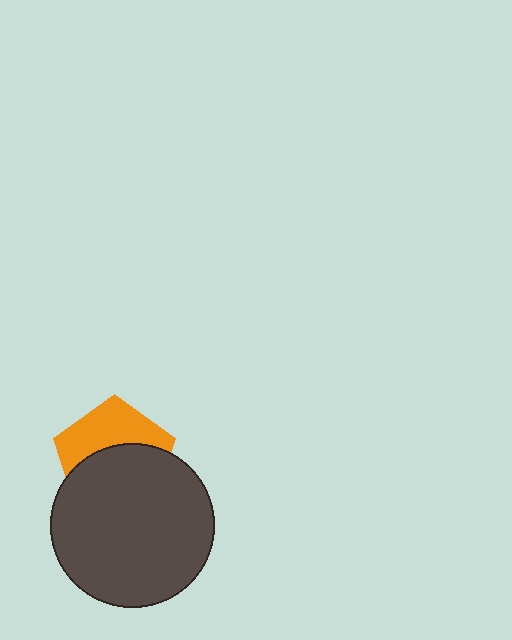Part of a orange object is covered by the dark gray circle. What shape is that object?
It is a pentagon.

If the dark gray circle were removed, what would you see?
You would see the complete orange pentagon.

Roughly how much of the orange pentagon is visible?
A small part of it is visible (roughly 43%).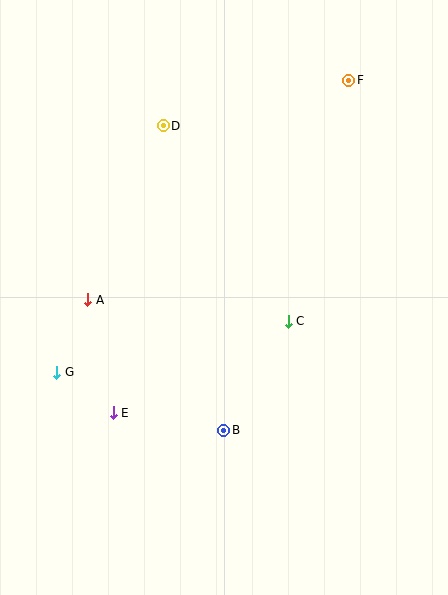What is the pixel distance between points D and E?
The distance between D and E is 291 pixels.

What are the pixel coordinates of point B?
Point B is at (224, 430).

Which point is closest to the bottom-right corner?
Point B is closest to the bottom-right corner.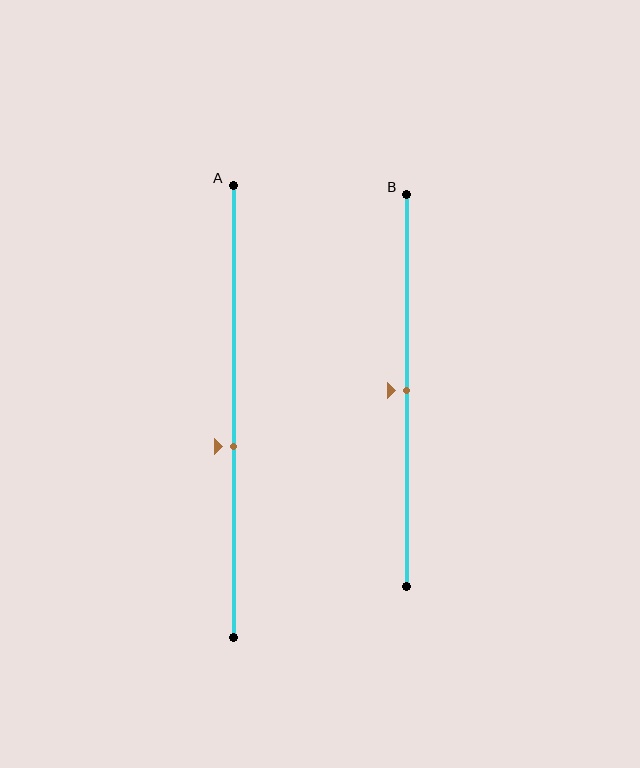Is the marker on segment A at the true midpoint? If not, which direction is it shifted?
No, the marker on segment A is shifted downward by about 8% of the segment length.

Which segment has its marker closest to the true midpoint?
Segment B has its marker closest to the true midpoint.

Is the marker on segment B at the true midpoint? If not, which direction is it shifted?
Yes, the marker on segment B is at the true midpoint.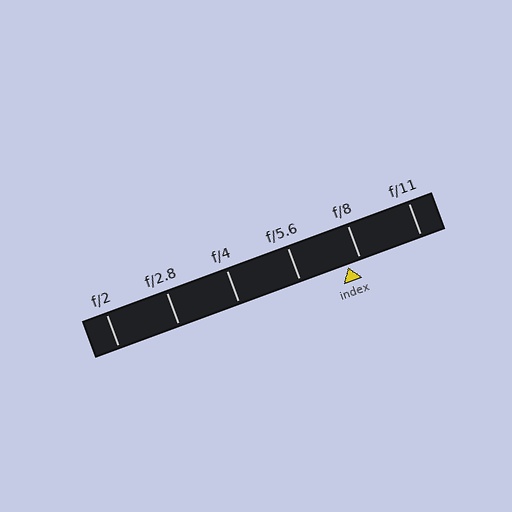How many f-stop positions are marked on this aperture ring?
There are 6 f-stop positions marked.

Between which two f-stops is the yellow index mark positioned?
The index mark is between f/5.6 and f/8.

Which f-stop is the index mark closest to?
The index mark is closest to f/8.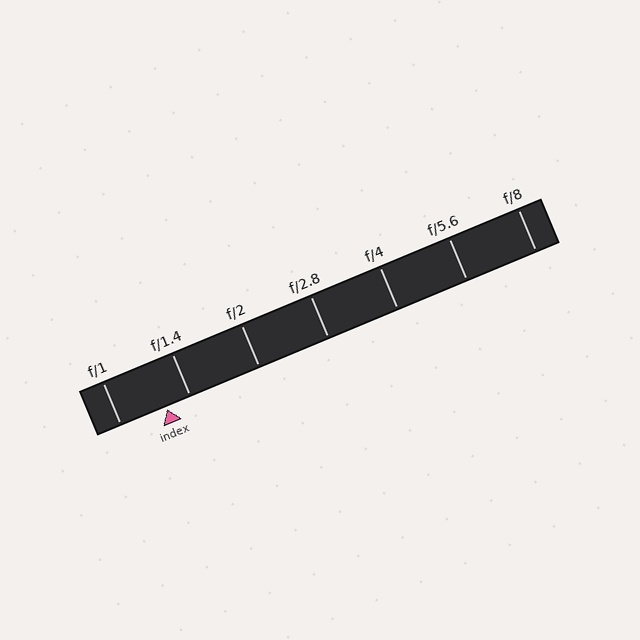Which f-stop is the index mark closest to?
The index mark is closest to f/1.4.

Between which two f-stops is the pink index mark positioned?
The index mark is between f/1 and f/1.4.